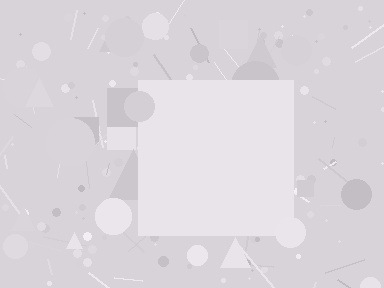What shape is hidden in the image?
A square is hidden in the image.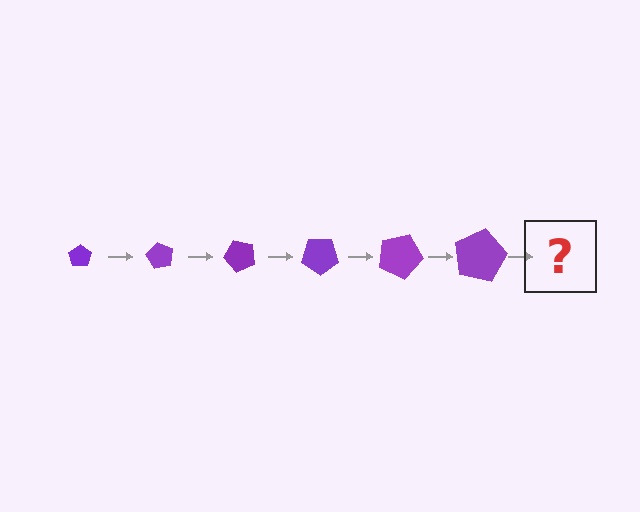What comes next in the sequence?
The next element should be a pentagon, larger than the previous one and rotated 360 degrees from the start.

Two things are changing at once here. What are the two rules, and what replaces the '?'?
The two rules are that the pentagon grows larger each step and it rotates 60 degrees each step. The '?' should be a pentagon, larger than the previous one and rotated 360 degrees from the start.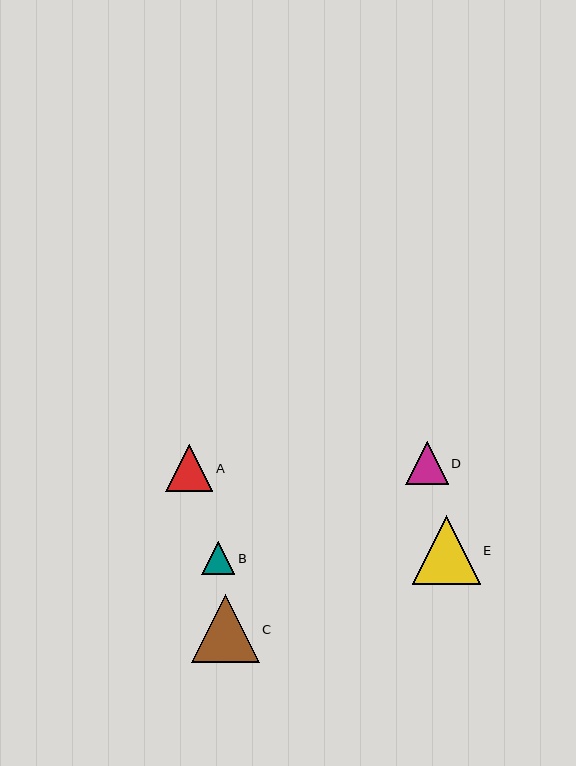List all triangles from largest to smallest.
From largest to smallest: E, C, A, D, B.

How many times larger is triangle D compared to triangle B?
Triangle D is approximately 1.3 times the size of triangle B.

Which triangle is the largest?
Triangle E is the largest with a size of approximately 68 pixels.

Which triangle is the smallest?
Triangle B is the smallest with a size of approximately 33 pixels.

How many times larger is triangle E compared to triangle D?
Triangle E is approximately 1.6 times the size of triangle D.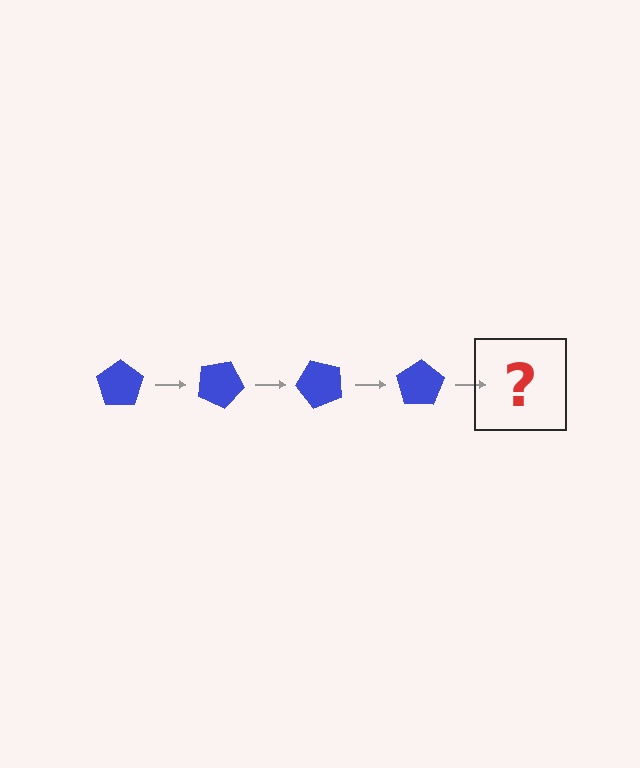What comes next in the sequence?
The next element should be a blue pentagon rotated 100 degrees.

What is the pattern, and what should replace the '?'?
The pattern is that the pentagon rotates 25 degrees each step. The '?' should be a blue pentagon rotated 100 degrees.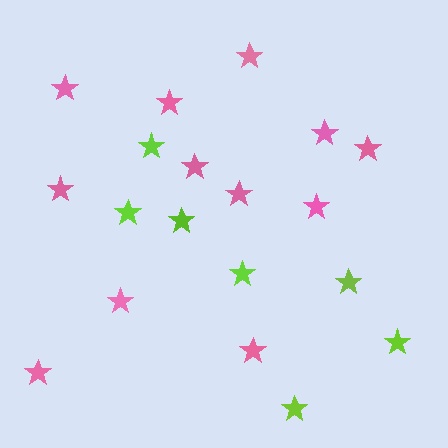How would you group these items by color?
There are 2 groups: one group of pink stars (12) and one group of lime stars (7).